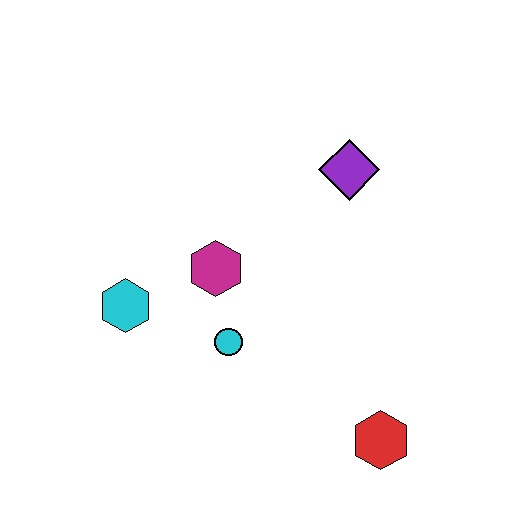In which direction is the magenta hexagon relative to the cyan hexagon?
The magenta hexagon is to the right of the cyan hexagon.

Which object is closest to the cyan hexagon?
The magenta hexagon is closest to the cyan hexagon.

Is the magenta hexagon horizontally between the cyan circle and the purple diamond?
No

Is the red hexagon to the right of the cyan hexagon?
Yes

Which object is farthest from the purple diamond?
The red hexagon is farthest from the purple diamond.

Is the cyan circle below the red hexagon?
No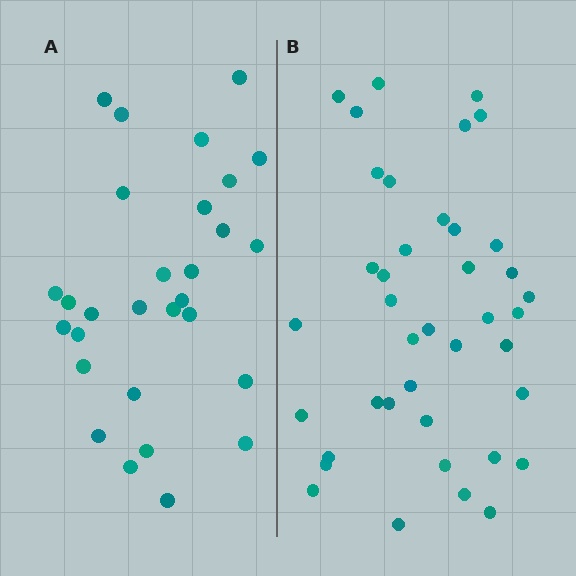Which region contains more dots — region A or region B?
Region B (the right region) has more dots.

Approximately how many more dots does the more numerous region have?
Region B has roughly 12 or so more dots than region A.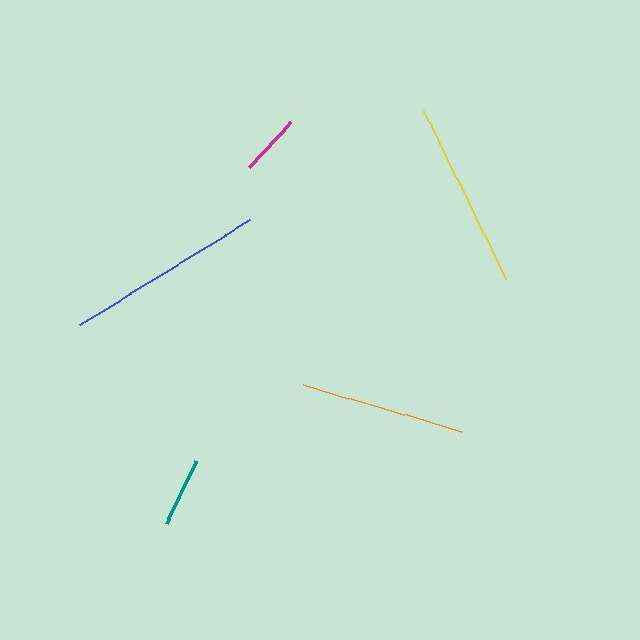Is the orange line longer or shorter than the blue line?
The blue line is longer than the orange line.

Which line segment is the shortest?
The magenta line is the shortest at approximately 61 pixels.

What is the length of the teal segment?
The teal segment is approximately 70 pixels long.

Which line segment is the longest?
The blue line is the longest at approximately 200 pixels.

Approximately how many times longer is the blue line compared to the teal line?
The blue line is approximately 2.9 times the length of the teal line.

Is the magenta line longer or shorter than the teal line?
The teal line is longer than the magenta line.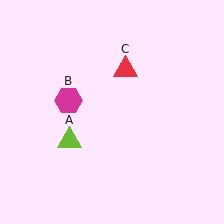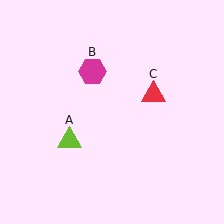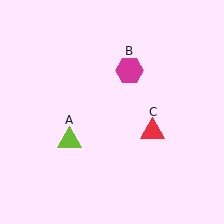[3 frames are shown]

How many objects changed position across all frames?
2 objects changed position: magenta hexagon (object B), red triangle (object C).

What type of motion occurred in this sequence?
The magenta hexagon (object B), red triangle (object C) rotated clockwise around the center of the scene.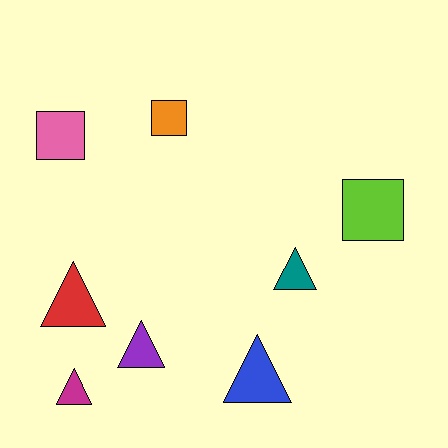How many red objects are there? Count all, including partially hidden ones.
There is 1 red object.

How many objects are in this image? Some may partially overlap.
There are 8 objects.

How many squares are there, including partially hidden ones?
There are 3 squares.